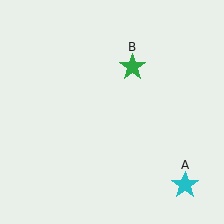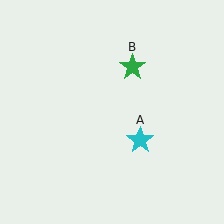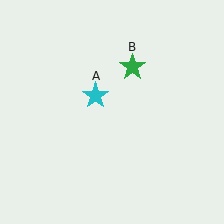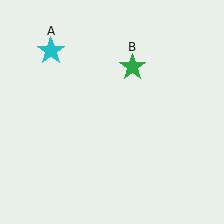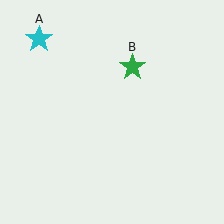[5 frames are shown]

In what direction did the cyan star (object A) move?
The cyan star (object A) moved up and to the left.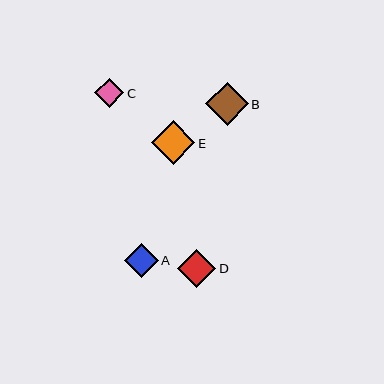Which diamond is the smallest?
Diamond C is the smallest with a size of approximately 29 pixels.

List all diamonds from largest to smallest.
From largest to smallest: E, B, D, A, C.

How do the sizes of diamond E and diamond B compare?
Diamond E and diamond B are approximately the same size.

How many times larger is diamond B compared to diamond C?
Diamond B is approximately 1.5 times the size of diamond C.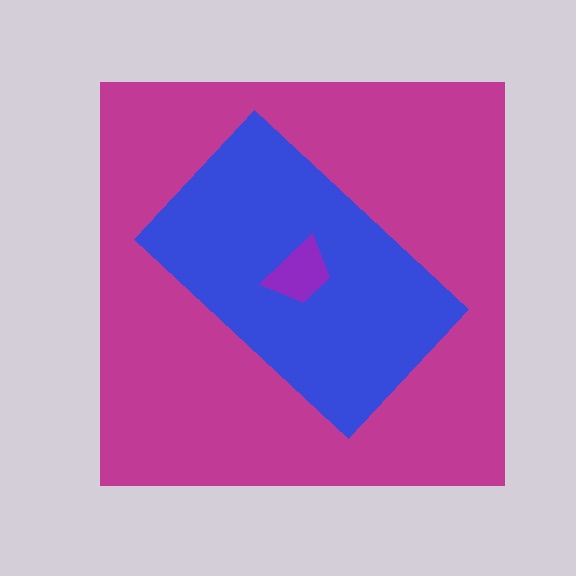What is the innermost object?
The purple trapezoid.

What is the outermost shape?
The magenta square.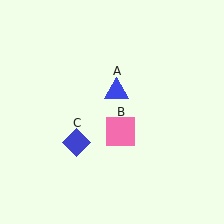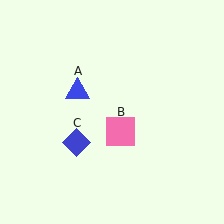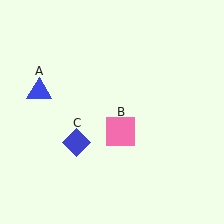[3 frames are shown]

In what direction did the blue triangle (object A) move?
The blue triangle (object A) moved left.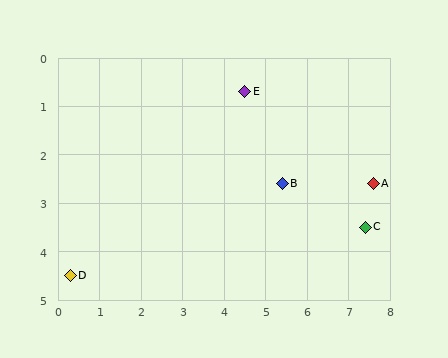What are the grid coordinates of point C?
Point C is at approximately (7.4, 3.5).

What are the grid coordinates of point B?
Point B is at approximately (5.4, 2.6).